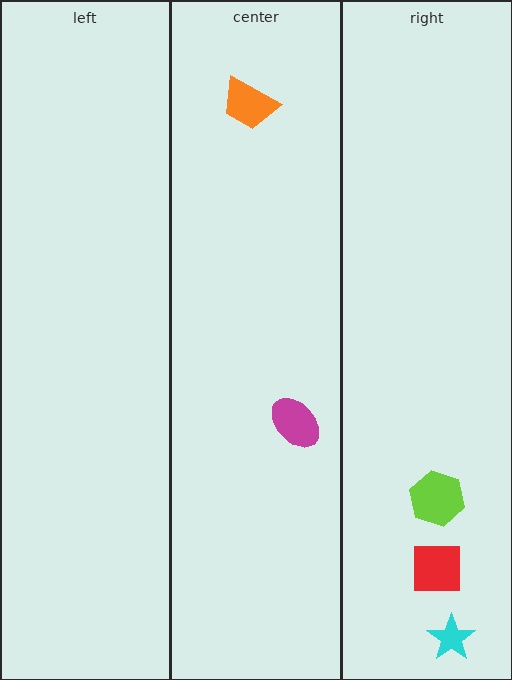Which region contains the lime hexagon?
The right region.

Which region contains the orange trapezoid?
The center region.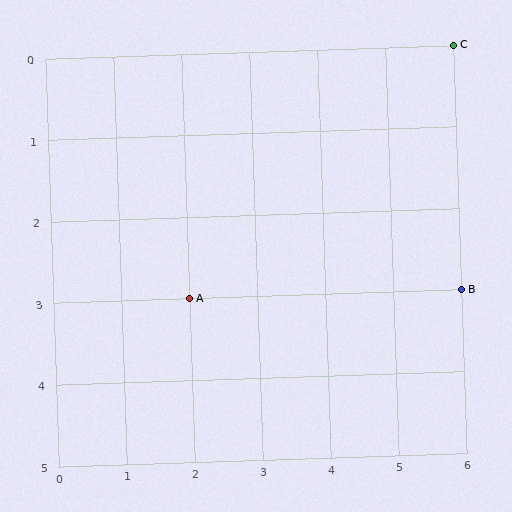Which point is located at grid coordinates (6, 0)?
Point C is at (6, 0).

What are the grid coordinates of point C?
Point C is at grid coordinates (6, 0).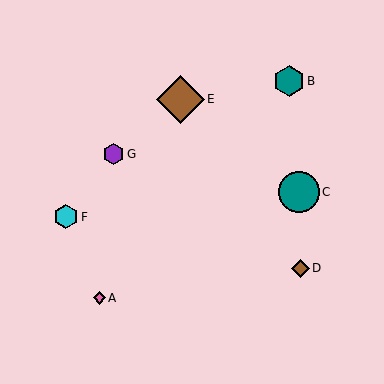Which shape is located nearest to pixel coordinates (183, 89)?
The brown diamond (labeled E) at (180, 99) is nearest to that location.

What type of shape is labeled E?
Shape E is a brown diamond.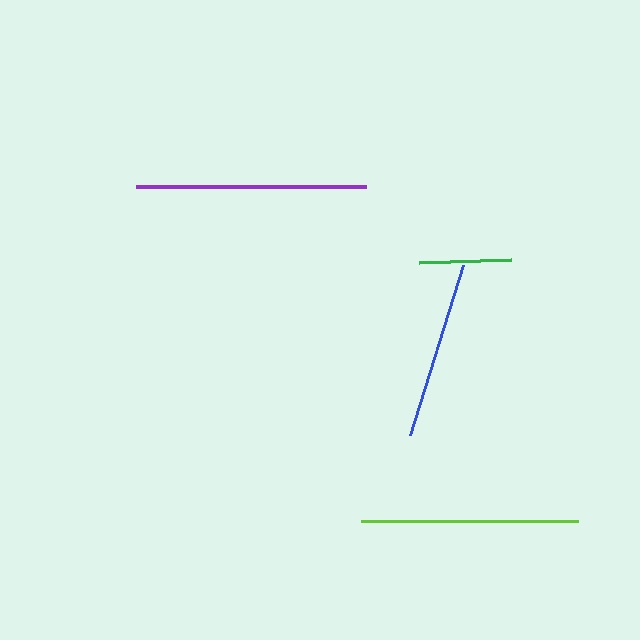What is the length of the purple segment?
The purple segment is approximately 229 pixels long.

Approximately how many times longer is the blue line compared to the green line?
The blue line is approximately 1.9 times the length of the green line.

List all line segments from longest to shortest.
From longest to shortest: purple, lime, blue, green.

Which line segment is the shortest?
The green line is the shortest at approximately 92 pixels.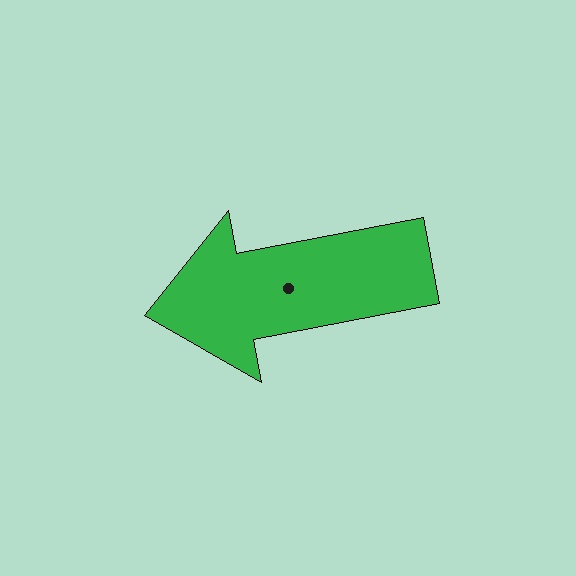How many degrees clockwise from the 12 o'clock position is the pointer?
Approximately 259 degrees.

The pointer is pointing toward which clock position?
Roughly 9 o'clock.